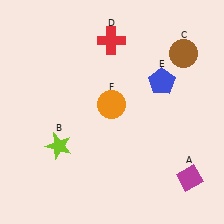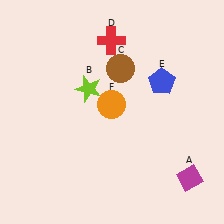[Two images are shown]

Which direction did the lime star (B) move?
The lime star (B) moved up.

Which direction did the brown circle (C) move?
The brown circle (C) moved left.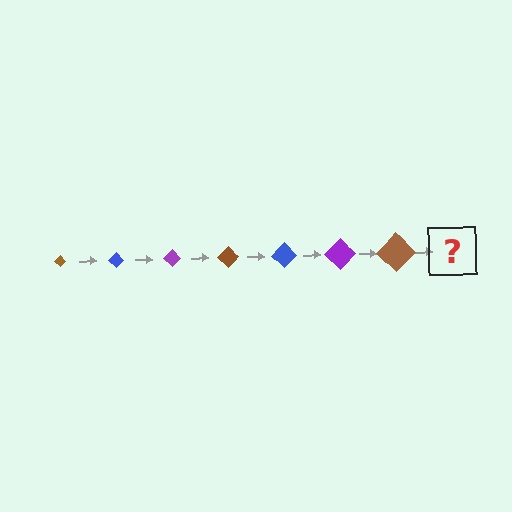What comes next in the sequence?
The next element should be a blue diamond, larger than the previous one.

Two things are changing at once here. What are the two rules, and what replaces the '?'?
The two rules are that the diamond grows larger each step and the color cycles through brown, blue, and purple. The '?' should be a blue diamond, larger than the previous one.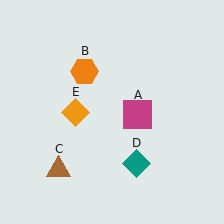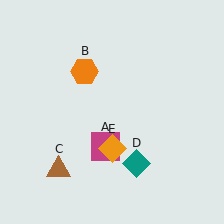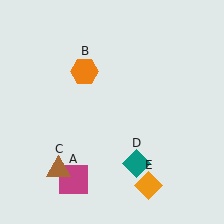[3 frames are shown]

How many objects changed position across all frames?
2 objects changed position: magenta square (object A), orange diamond (object E).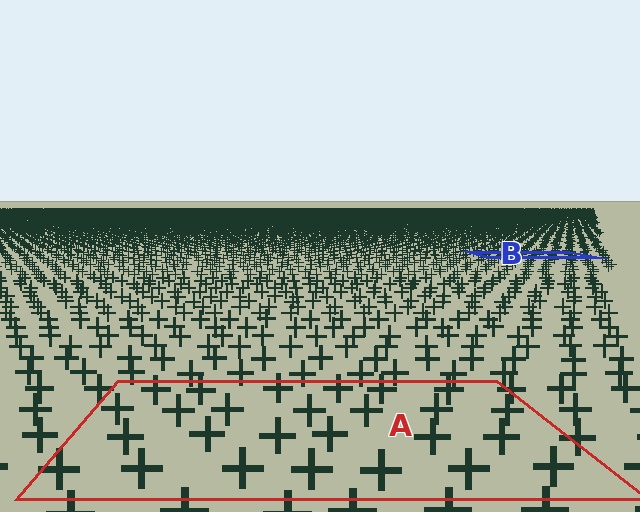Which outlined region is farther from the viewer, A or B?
Region B is farther from the viewer — the texture elements inside it appear smaller and more densely packed.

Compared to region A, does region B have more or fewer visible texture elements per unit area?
Region B has more texture elements per unit area — they are packed more densely because it is farther away.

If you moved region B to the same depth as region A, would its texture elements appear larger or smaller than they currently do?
They would appear larger. At a closer depth, the same texture elements are projected at a bigger on-screen size.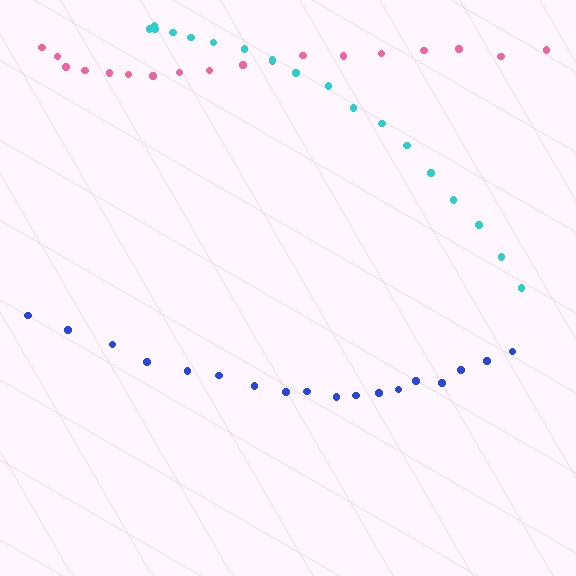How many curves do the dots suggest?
There are 3 distinct paths.